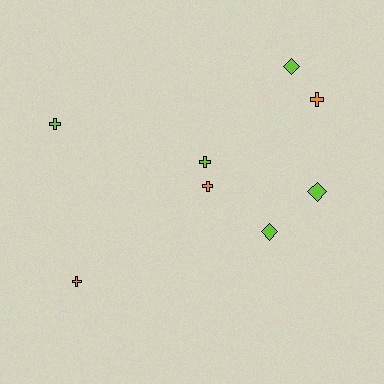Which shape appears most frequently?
Cross, with 5 objects.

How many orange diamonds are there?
There are no orange diamonds.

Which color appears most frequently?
Lime, with 5 objects.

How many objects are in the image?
There are 8 objects.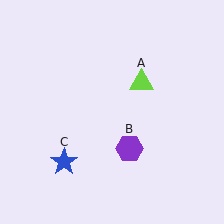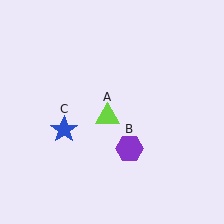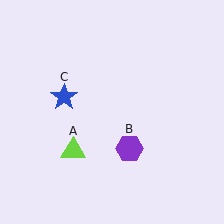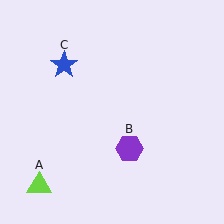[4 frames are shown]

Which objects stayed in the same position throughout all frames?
Purple hexagon (object B) remained stationary.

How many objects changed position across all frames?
2 objects changed position: lime triangle (object A), blue star (object C).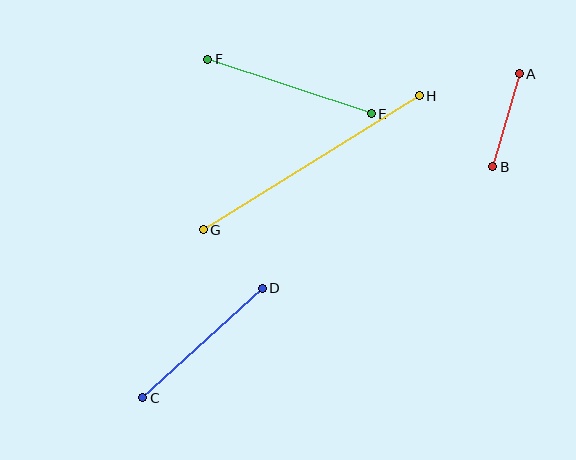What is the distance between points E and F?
The distance is approximately 172 pixels.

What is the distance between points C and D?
The distance is approximately 162 pixels.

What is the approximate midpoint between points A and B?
The midpoint is at approximately (506, 120) pixels.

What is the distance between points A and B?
The distance is approximately 97 pixels.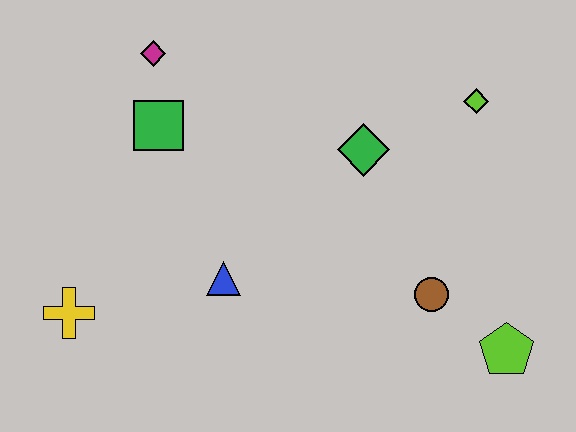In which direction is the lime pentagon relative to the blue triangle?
The lime pentagon is to the right of the blue triangle.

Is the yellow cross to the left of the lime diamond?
Yes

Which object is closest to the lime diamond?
The green diamond is closest to the lime diamond.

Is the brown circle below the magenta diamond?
Yes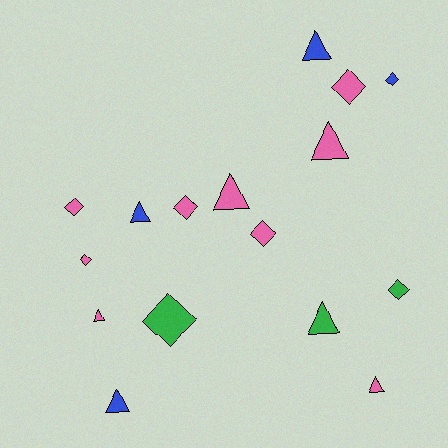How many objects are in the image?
There are 16 objects.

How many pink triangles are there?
There are 4 pink triangles.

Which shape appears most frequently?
Triangle, with 8 objects.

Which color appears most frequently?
Pink, with 9 objects.